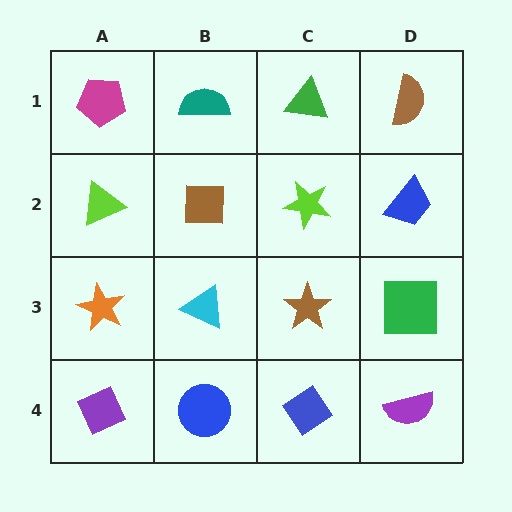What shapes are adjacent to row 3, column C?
A lime star (row 2, column C), a blue diamond (row 4, column C), a cyan triangle (row 3, column B), a green square (row 3, column D).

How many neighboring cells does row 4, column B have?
3.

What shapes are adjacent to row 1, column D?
A blue trapezoid (row 2, column D), a green triangle (row 1, column C).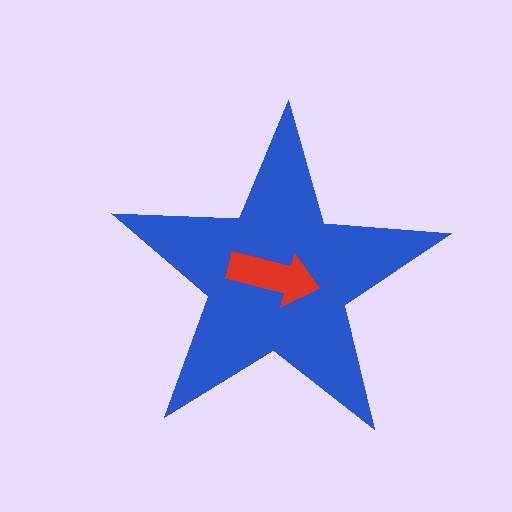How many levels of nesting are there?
2.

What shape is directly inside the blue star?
The red arrow.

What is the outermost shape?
The blue star.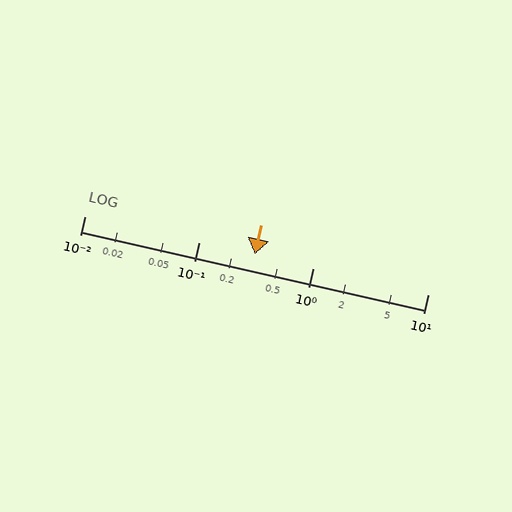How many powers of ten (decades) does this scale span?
The scale spans 3 decades, from 0.01 to 10.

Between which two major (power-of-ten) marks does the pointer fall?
The pointer is between 0.1 and 1.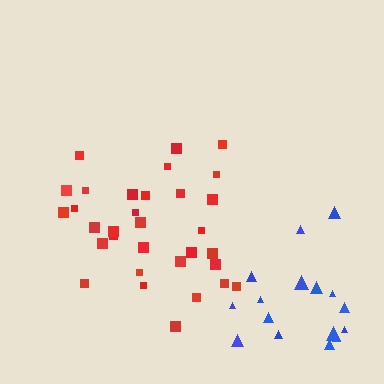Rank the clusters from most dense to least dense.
red, blue.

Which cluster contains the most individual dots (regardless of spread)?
Red (32).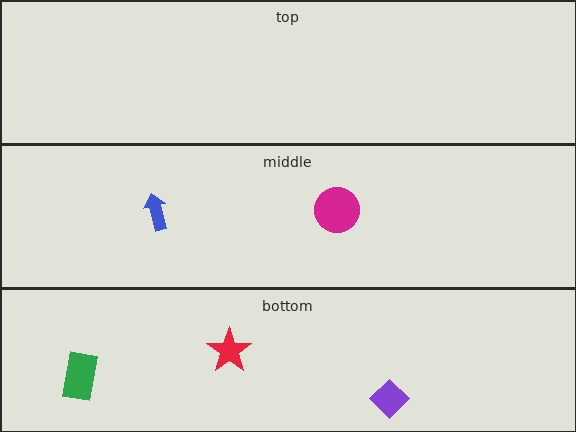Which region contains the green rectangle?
The bottom region.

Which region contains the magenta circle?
The middle region.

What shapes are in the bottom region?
The green rectangle, the purple diamond, the red star.